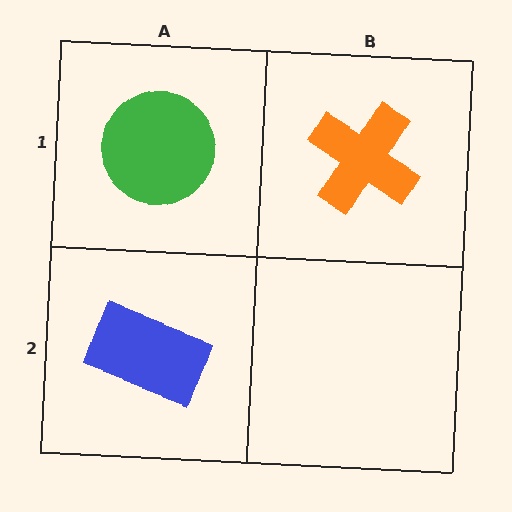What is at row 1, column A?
A green circle.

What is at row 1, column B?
An orange cross.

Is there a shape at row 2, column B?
No, that cell is empty.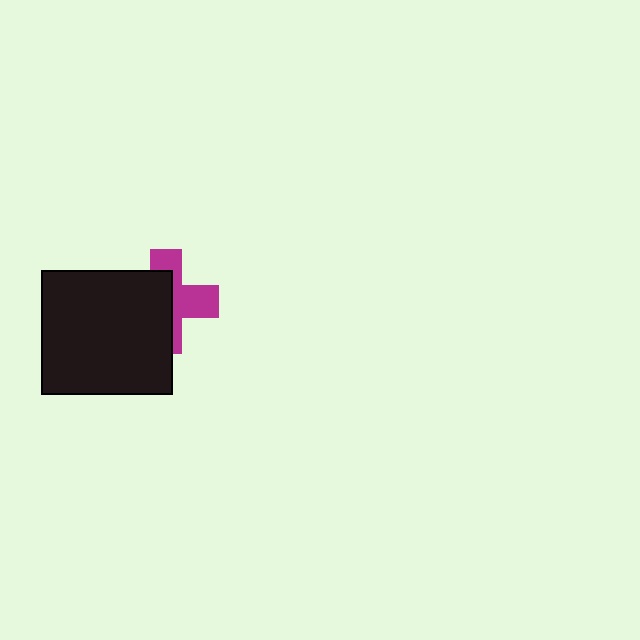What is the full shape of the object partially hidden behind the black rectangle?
The partially hidden object is a magenta cross.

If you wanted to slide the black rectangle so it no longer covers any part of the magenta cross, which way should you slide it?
Slide it left — that is the most direct way to separate the two shapes.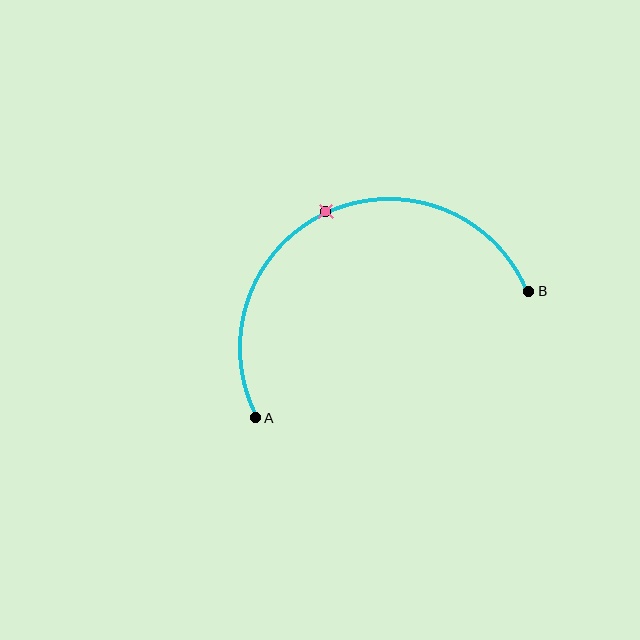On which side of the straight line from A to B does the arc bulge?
The arc bulges above the straight line connecting A and B.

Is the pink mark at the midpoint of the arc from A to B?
Yes. The pink mark lies on the arc at equal arc-length from both A and B — it is the arc midpoint.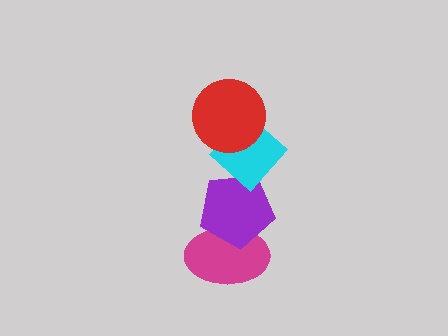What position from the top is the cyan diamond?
The cyan diamond is 2nd from the top.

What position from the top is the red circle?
The red circle is 1st from the top.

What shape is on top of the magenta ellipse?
The purple pentagon is on top of the magenta ellipse.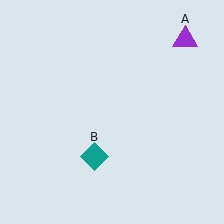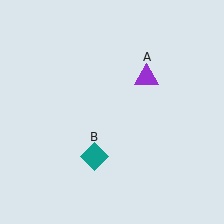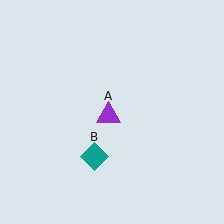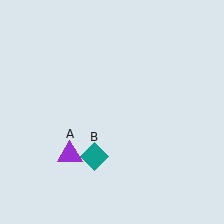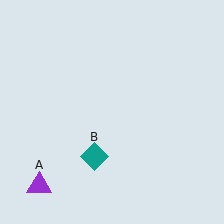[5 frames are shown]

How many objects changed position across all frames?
1 object changed position: purple triangle (object A).